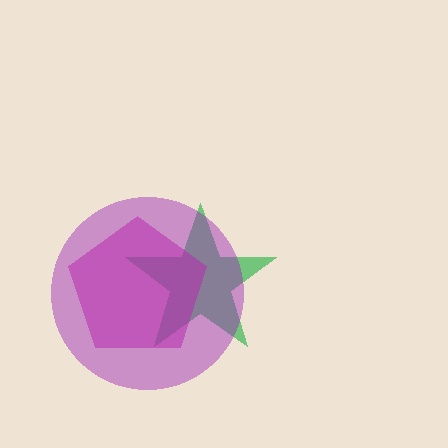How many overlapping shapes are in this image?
There are 3 overlapping shapes in the image.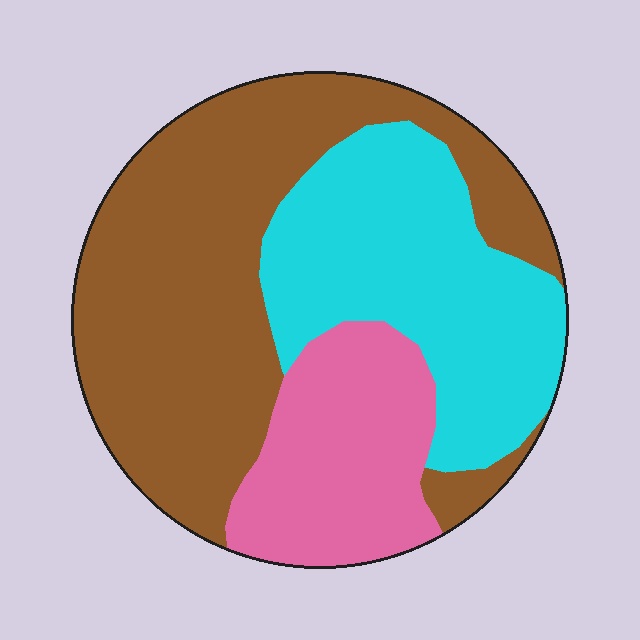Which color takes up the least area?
Pink, at roughly 20%.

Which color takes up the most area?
Brown, at roughly 50%.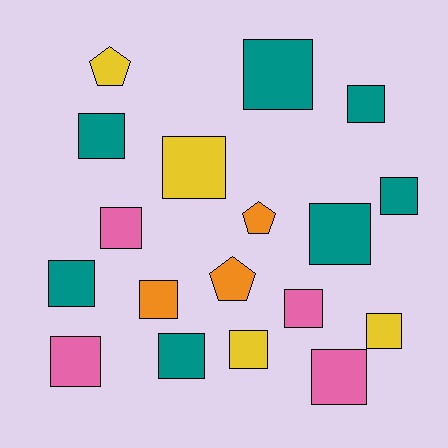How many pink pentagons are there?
There are no pink pentagons.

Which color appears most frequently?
Teal, with 7 objects.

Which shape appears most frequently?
Square, with 15 objects.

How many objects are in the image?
There are 18 objects.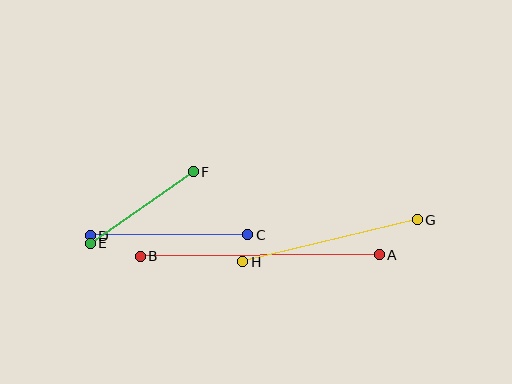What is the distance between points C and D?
The distance is approximately 157 pixels.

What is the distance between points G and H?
The distance is approximately 179 pixels.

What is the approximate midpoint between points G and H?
The midpoint is at approximately (330, 241) pixels.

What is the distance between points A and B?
The distance is approximately 239 pixels.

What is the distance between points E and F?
The distance is approximately 125 pixels.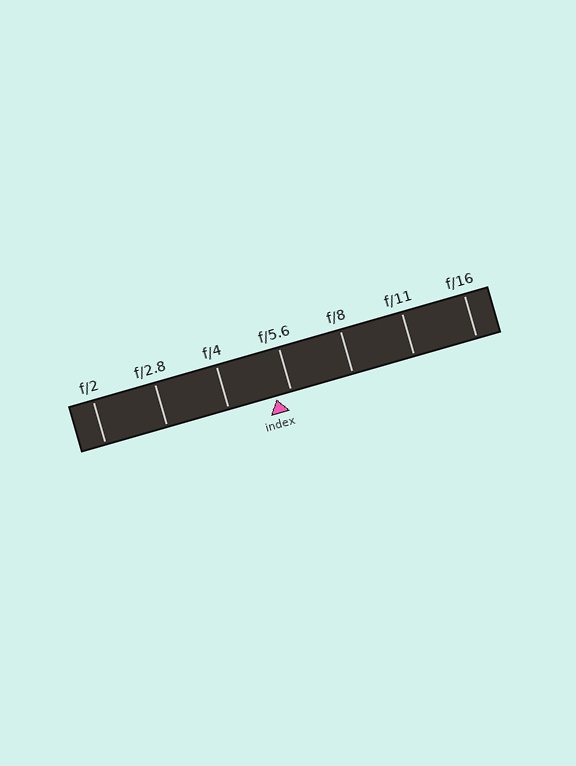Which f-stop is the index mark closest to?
The index mark is closest to f/5.6.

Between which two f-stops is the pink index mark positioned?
The index mark is between f/4 and f/5.6.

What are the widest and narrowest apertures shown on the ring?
The widest aperture shown is f/2 and the narrowest is f/16.